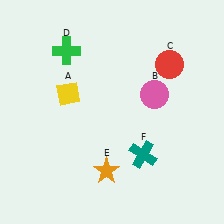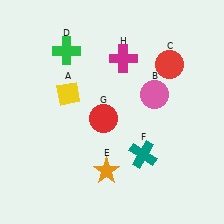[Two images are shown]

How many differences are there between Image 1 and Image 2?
There are 2 differences between the two images.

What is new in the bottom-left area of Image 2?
A red circle (G) was added in the bottom-left area of Image 2.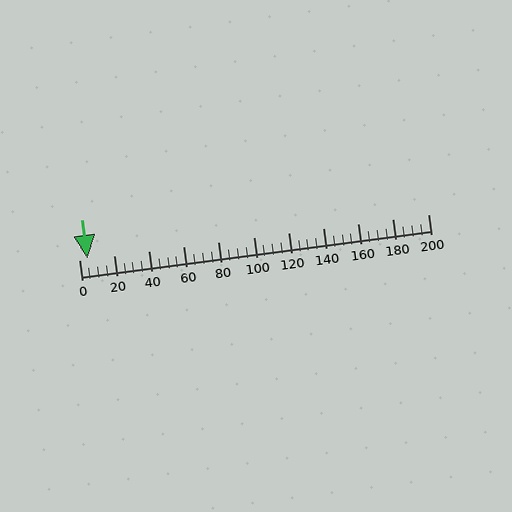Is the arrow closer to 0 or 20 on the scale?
The arrow is closer to 0.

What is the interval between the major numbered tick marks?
The major tick marks are spaced 20 units apart.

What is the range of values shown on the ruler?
The ruler shows values from 0 to 200.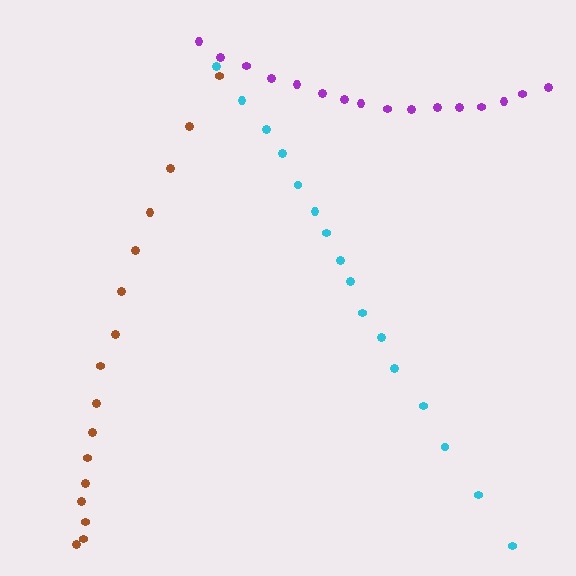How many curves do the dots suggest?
There are 3 distinct paths.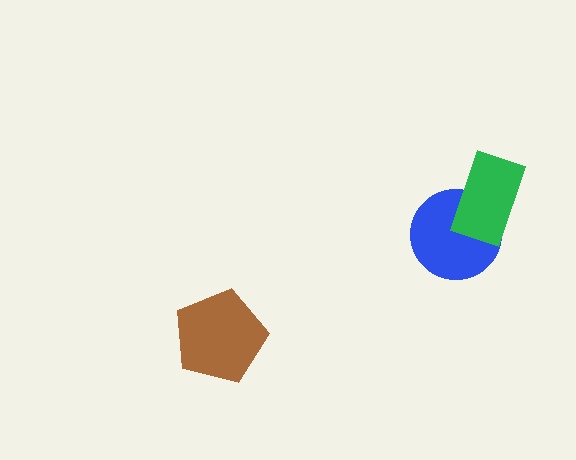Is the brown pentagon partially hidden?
No, no other shape covers it.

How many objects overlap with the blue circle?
1 object overlaps with the blue circle.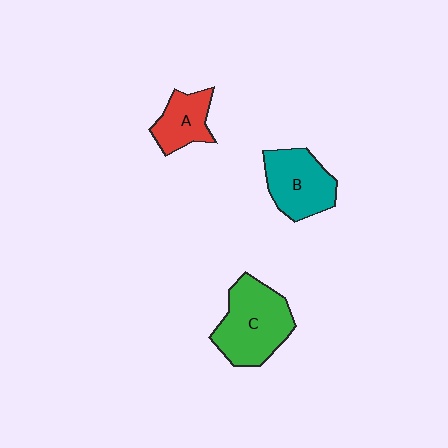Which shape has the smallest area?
Shape A (red).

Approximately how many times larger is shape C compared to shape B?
Approximately 1.3 times.